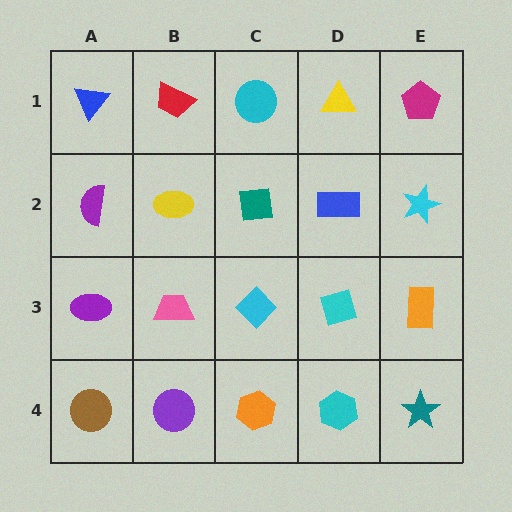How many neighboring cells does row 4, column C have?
3.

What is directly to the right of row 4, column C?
A cyan hexagon.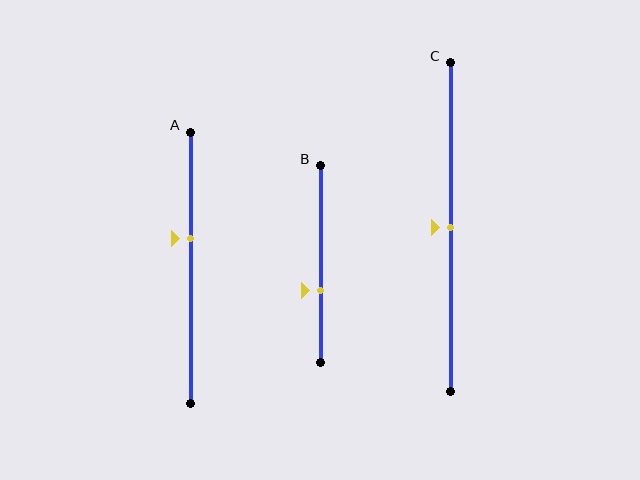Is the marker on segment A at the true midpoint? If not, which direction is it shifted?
No, the marker on segment A is shifted upward by about 11% of the segment length.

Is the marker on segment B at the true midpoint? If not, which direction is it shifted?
No, the marker on segment B is shifted downward by about 13% of the segment length.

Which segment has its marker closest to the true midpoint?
Segment C has its marker closest to the true midpoint.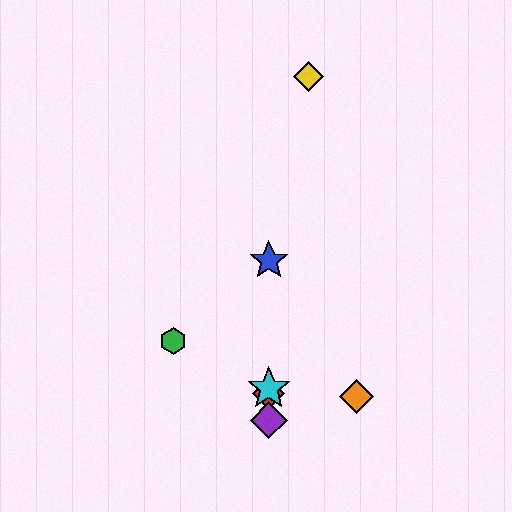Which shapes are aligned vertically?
The red diamond, the blue star, the purple diamond, the cyan star are aligned vertically.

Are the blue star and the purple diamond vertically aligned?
Yes, both are at x≈269.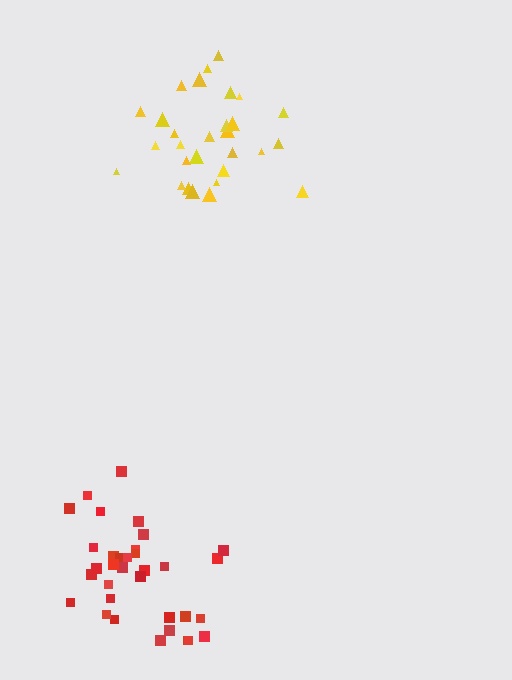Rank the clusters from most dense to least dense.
yellow, red.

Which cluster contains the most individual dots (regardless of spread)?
Red (34).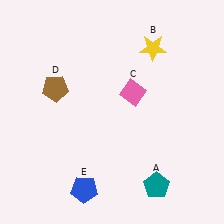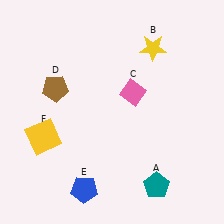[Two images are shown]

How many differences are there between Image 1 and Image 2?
There is 1 difference between the two images.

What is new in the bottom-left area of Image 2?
A yellow square (F) was added in the bottom-left area of Image 2.